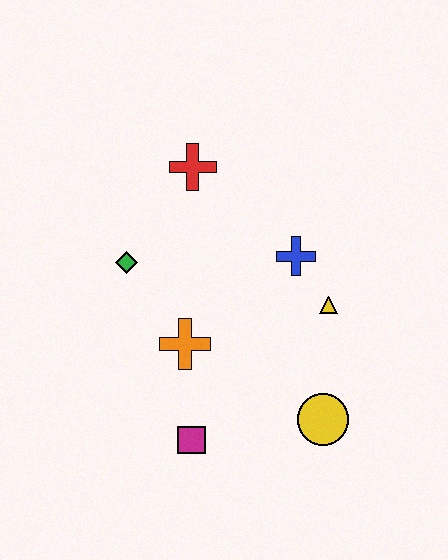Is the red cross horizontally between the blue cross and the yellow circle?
No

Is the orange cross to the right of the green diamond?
Yes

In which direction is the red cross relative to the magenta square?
The red cross is above the magenta square.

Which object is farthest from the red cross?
The yellow circle is farthest from the red cross.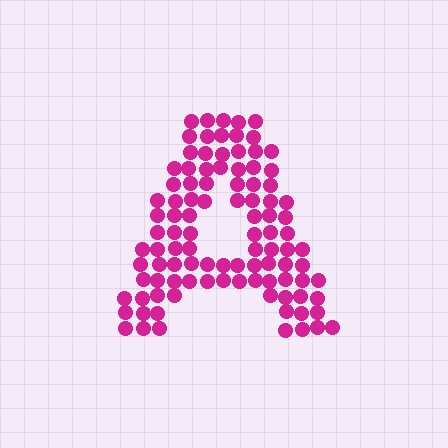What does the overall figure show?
The overall figure shows the letter A.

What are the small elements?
The small elements are circles.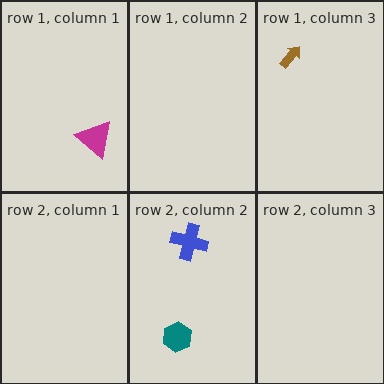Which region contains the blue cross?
The row 2, column 2 region.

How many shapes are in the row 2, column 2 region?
2.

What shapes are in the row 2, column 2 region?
The teal hexagon, the blue cross.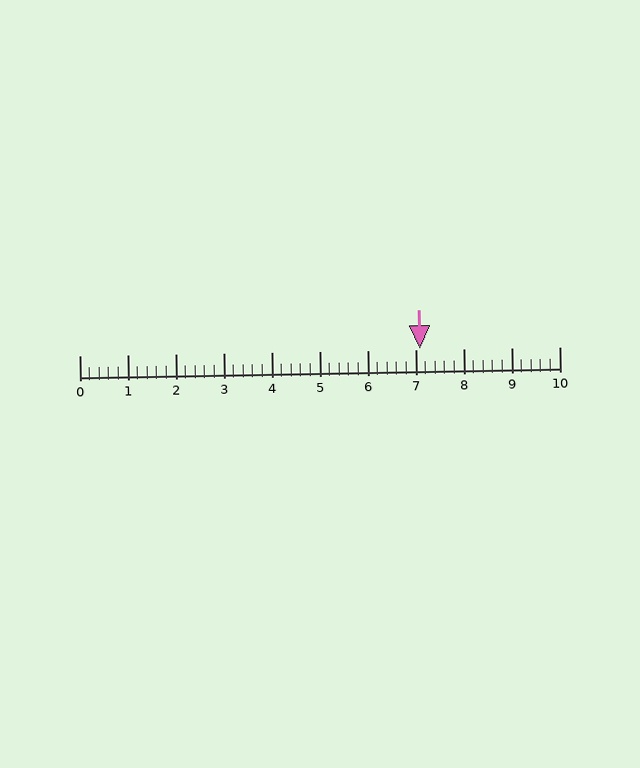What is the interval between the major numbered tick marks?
The major tick marks are spaced 1 units apart.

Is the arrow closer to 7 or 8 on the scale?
The arrow is closer to 7.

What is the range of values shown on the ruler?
The ruler shows values from 0 to 10.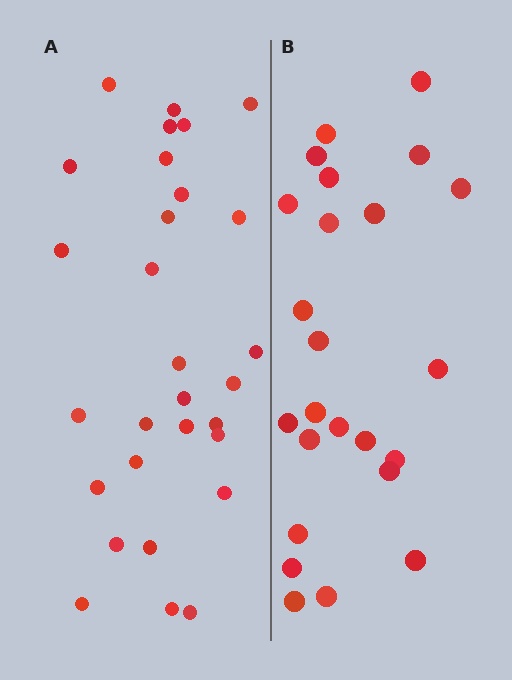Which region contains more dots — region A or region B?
Region A (the left region) has more dots.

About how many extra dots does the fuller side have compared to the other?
Region A has about 5 more dots than region B.